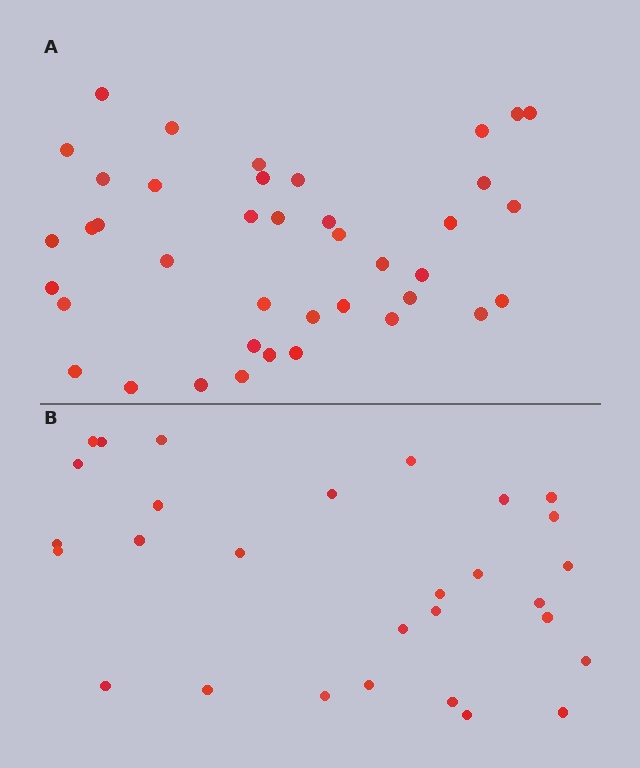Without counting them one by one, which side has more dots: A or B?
Region A (the top region) has more dots.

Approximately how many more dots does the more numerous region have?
Region A has roughly 12 or so more dots than region B.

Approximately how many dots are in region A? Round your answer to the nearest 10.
About 40 dots.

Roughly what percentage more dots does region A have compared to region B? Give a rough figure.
About 40% more.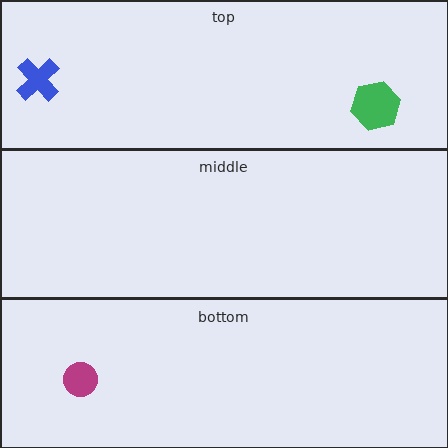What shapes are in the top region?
The blue cross, the green hexagon.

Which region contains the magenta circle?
The bottom region.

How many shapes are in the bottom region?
1.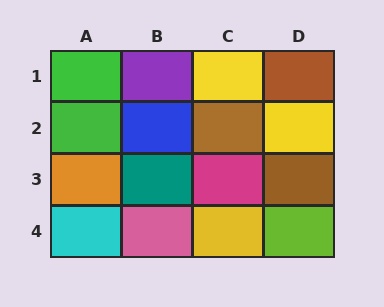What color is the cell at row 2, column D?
Yellow.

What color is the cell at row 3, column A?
Orange.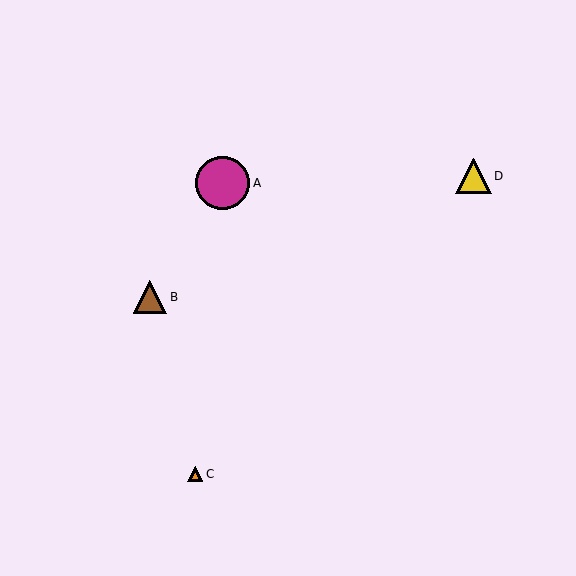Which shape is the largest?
The magenta circle (labeled A) is the largest.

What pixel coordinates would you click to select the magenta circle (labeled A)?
Click at (223, 183) to select the magenta circle A.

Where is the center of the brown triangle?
The center of the brown triangle is at (150, 297).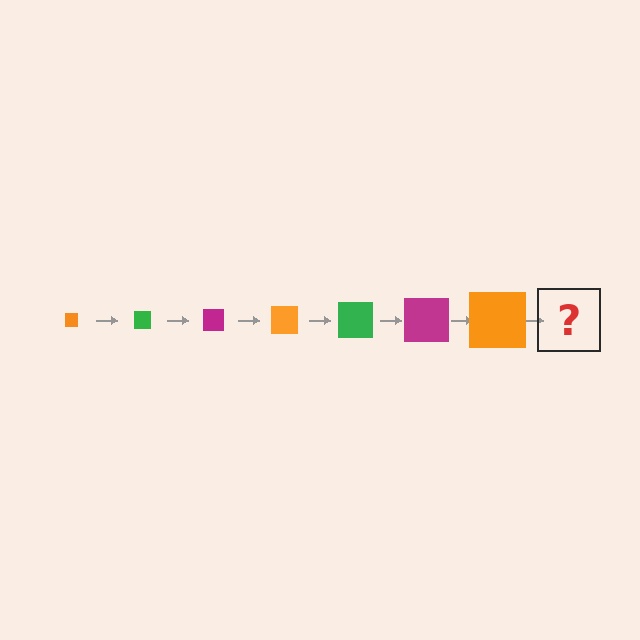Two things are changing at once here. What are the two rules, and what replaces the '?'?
The two rules are that the square grows larger each step and the color cycles through orange, green, and magenta. The '?' should be a green square, larger than the previous one.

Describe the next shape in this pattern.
It should be a green square, larger than the previous one.